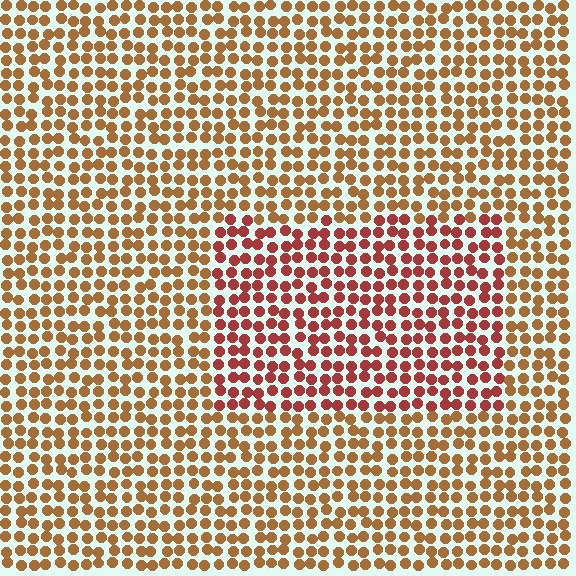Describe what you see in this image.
The image is filled with small brown elements in a uniform arrangement. A rectangle-shaped region is visible where the elements are tinted to a slightly different hue, forming a subtle color boundary.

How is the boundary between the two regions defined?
The boundary is defined purely by a slight shift in hue (about 32 degrees). Spacing, size, and orientation are identical on both sides.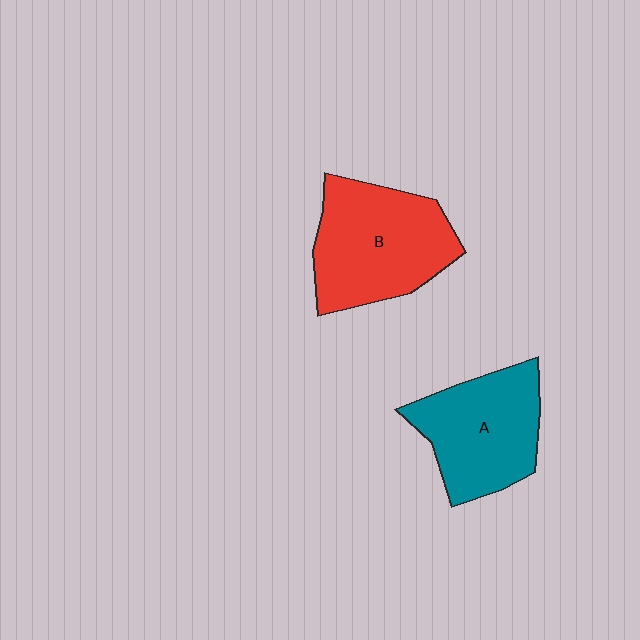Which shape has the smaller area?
Shape A (teal).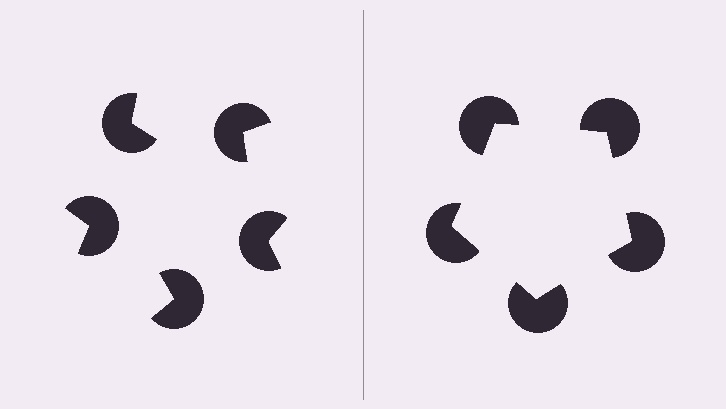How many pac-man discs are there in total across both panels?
10 — 5 on each side.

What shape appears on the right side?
An illusory pentagon.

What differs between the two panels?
The pac-man discs are positioned identically on both sides; only the wedge orientations differ. On the right they align to a pentagon; on the left they are misaligned.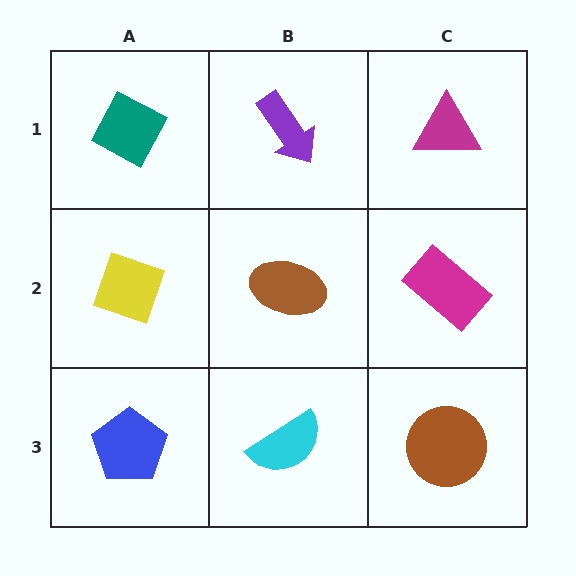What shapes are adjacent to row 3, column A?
A yellow diamond (row 2, column A), a cyan semicircle (row 3, column B).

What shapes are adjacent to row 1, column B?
A brown ellipse (row 2, column B), a teal diamond (row 1, column A), a magenta triangle (row 1, column C).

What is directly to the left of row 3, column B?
A blue pentagon.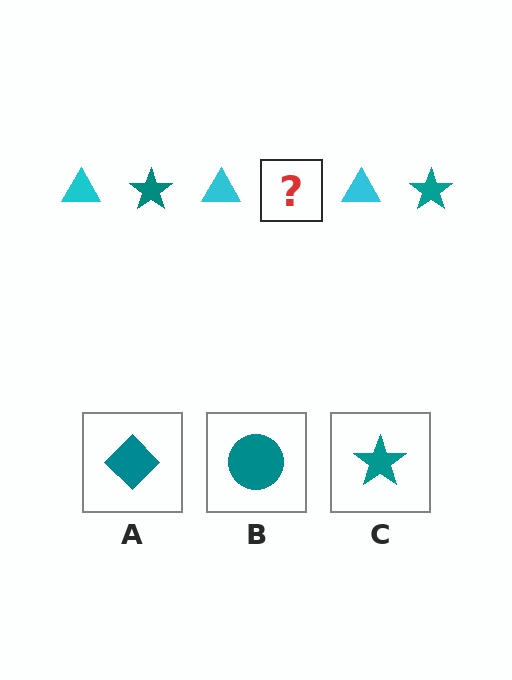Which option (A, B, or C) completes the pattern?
C.